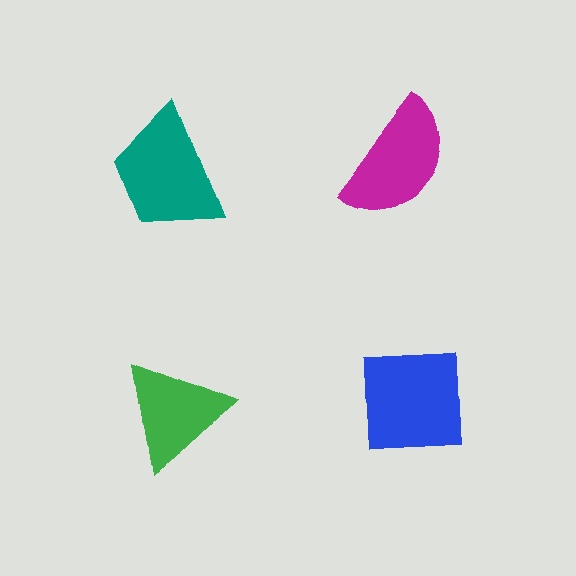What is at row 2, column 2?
A blue square.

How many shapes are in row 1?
2 shapes.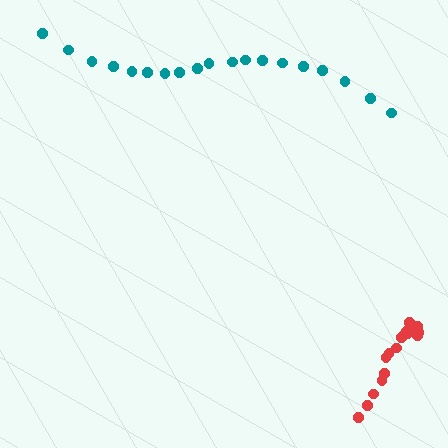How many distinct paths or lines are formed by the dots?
There are 2 distinct paths.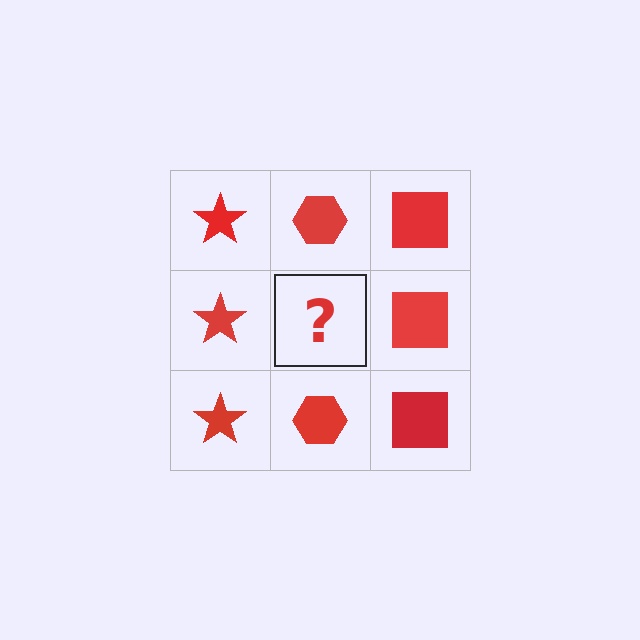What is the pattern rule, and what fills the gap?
The rule is that each column has a consistent shape. The gap should be filled with a red hexagon.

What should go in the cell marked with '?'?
The missing cell should contain a red hexagon.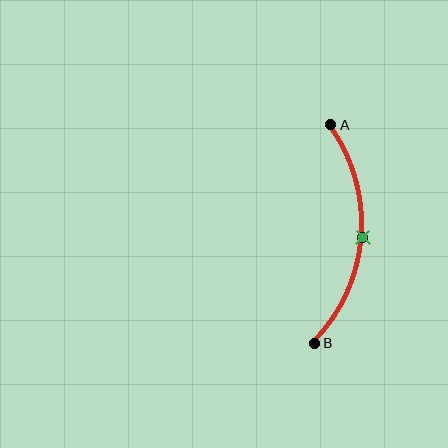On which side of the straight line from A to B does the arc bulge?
The arc bulges to the right of the straight line connecting A and B.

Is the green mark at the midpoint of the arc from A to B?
Yes. The green mark lies on the arc at equal arc-length from both A and B — it is the arc midpoint.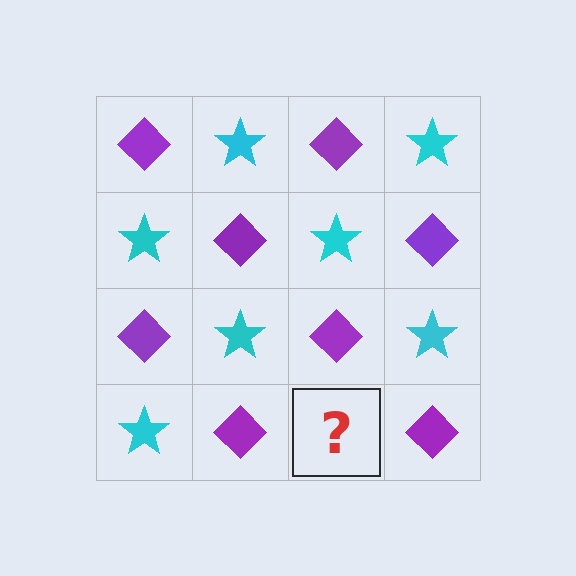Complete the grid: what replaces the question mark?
The question mark should be replaced with a cyan star.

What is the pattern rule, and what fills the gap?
The rule is that it alternates purple diamond and cyan star in a checkerboard pattern. The gap should be filled with a cyan star.